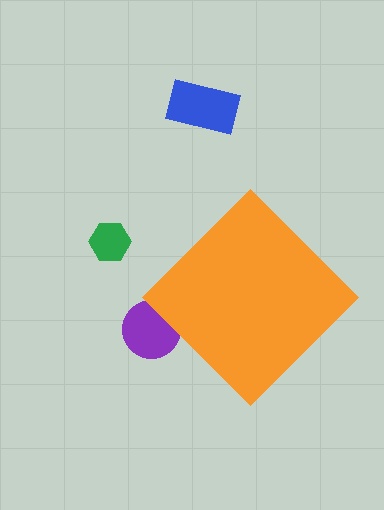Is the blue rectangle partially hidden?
No, the blue rectangle is fully visible.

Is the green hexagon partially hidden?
No, the green hexagon is fully visible.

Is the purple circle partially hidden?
Yes, the purple circle is partially hidden behind the orange diamond.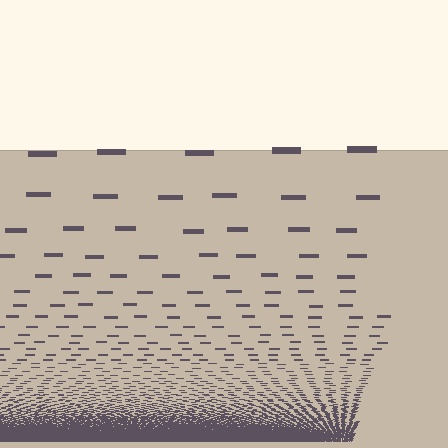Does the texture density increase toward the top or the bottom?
Density increases toward the bottom.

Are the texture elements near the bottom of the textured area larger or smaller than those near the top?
Smaller. The gradient is inverted — elements near the bottom are smaller and denser.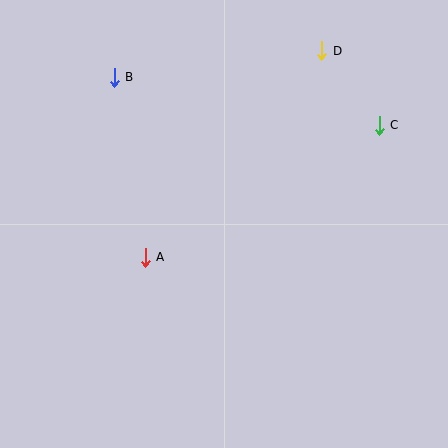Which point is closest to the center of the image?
Point A at (145, 257) is closest to the center.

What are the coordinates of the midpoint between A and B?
The midpoint between A and B is at (130, 167).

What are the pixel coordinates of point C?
Point C is at (379, 125).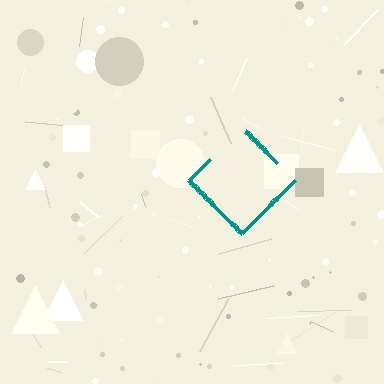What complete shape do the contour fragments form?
The contour fragments form a diamond.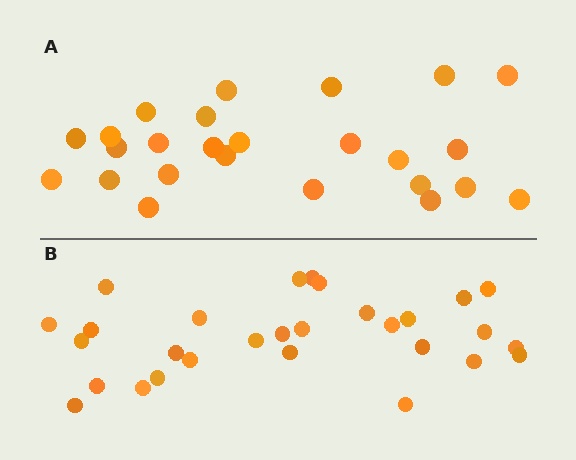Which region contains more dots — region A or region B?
Region B (the bottom region) has more dots.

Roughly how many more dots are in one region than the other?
Region B has about 4 more dots than region A.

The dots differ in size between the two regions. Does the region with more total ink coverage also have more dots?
No. Region A has more total ink coverage because its dots are larger, but region B actually contains more individual dots. Total area can be misleading — the number of items is what matters here.